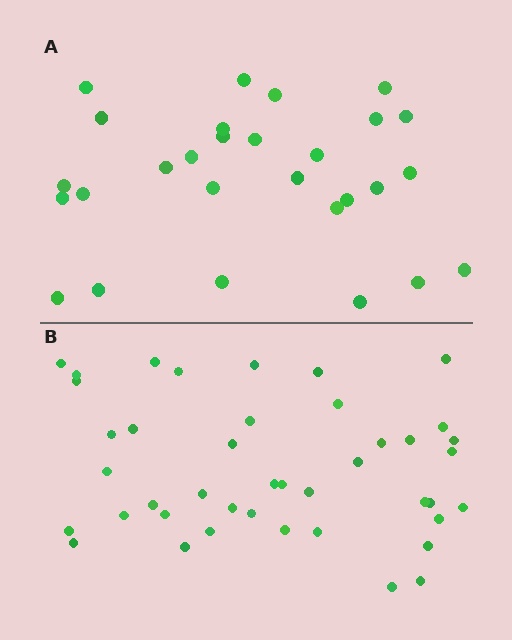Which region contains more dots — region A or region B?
Region B (the bottom region) has more dots.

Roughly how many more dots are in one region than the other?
Region B has approximately 15 more dots than region A.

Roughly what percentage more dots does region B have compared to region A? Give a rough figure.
About 50% more.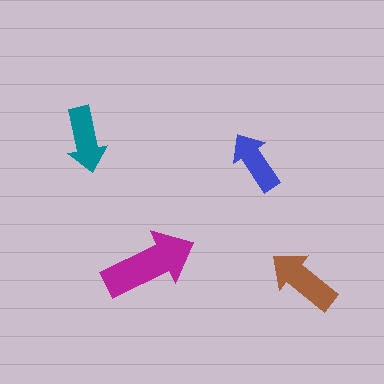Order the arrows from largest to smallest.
the magenta one, the brown one, the teal one, the blue one.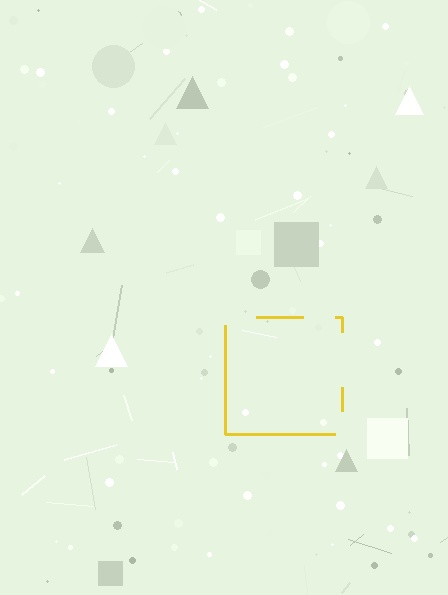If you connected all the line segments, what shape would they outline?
They would outline a square.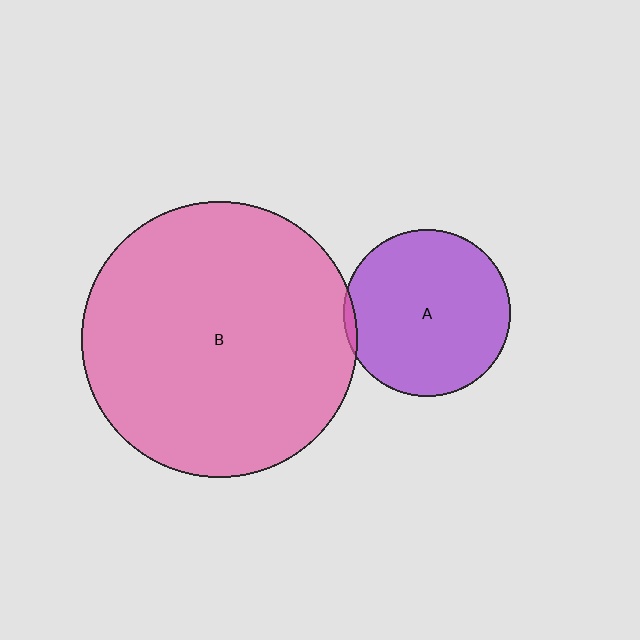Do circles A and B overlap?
Yes.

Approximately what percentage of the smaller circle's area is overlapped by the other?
Approximately 5%.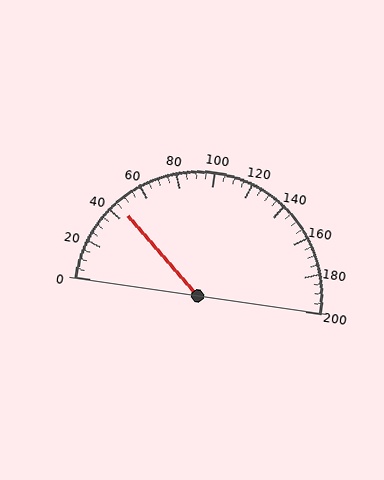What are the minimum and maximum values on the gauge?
The gauge ranges from 0 to 200.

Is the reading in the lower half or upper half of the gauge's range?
The reading is in the lower half of the range (0 to 200).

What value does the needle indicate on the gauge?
The needle indicates approximately 45.